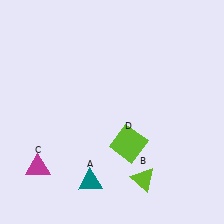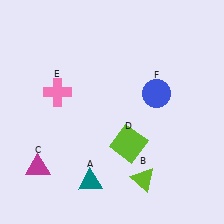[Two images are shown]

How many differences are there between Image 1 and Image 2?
There are 2 differences between the two images.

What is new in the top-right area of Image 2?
A blue circle (F) was added in the top-right area of Image 2.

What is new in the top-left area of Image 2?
A pink cross (E) was added in the top-left area of Image 2.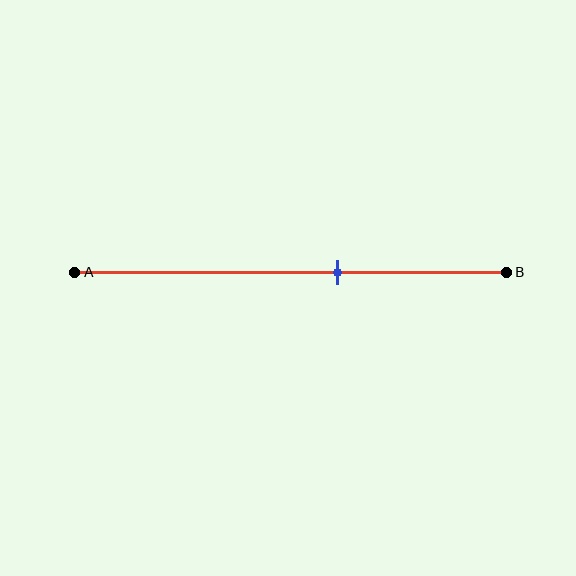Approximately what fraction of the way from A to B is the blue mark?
The blue mark is approximately 60% of the way from A to B.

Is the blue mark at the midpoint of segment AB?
No, the mark is at about 60% from A, not at the 50% midpoint.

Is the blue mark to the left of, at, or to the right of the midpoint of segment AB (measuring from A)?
The blue mark is to the right of the midpoint of segment AB.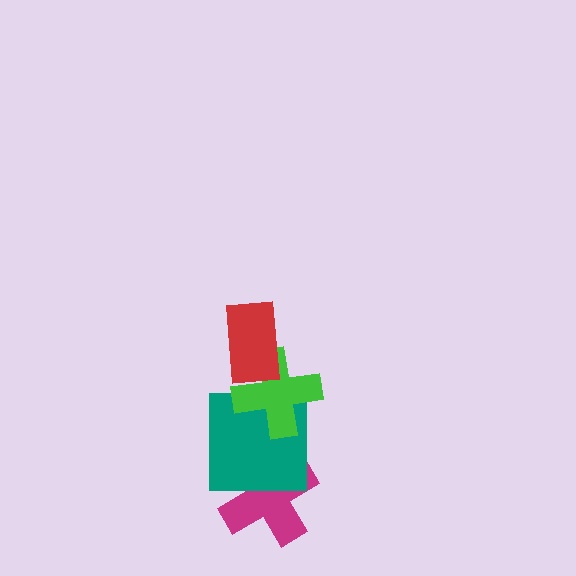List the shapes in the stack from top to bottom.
From top to bottom: the red rectangle, the green cross, the teal square, the magenta cross.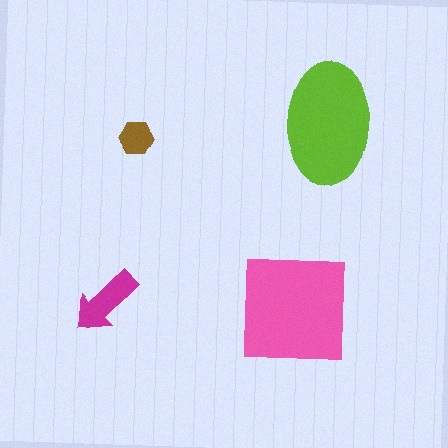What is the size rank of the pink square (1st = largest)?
1st.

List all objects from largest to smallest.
The pink square, the lime ellipse, the magenta arrow, the brown hexagon.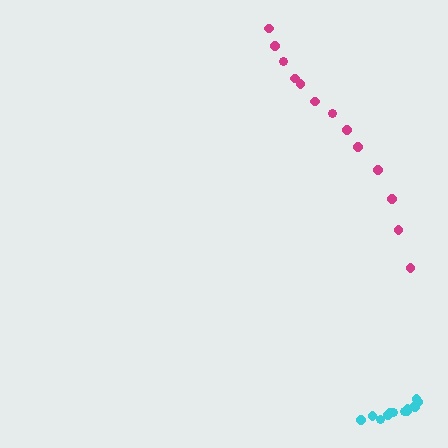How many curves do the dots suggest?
There are 2 distinct paths.